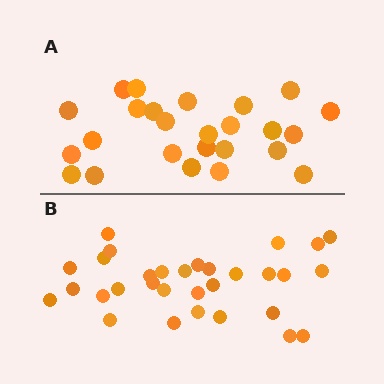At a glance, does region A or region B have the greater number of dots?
Region B (the bottom region) has more dots.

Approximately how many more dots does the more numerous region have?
Region B has about 6 more dots than region A.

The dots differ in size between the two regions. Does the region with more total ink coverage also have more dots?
No. Region A has more total ink coverage because its dots are larger, but region B actually contains more individual dots. Total area can be misleading — the number of items is what matters here.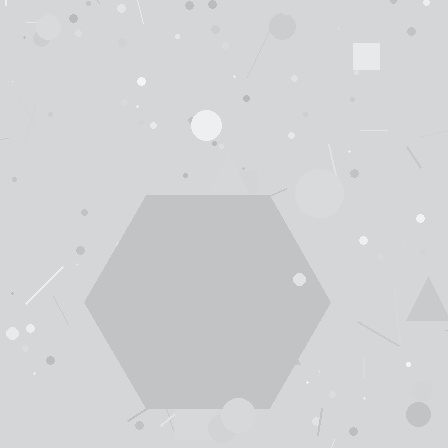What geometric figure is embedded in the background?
A hexagon is embedded in the background.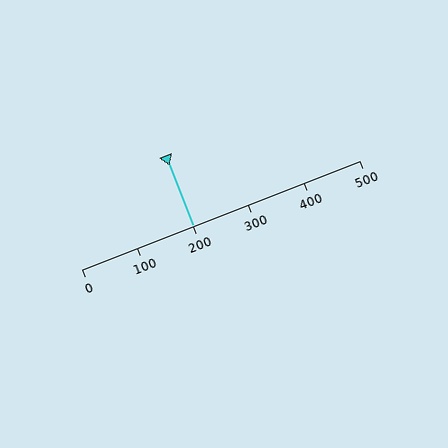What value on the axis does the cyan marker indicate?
The marker indicates approximately 200.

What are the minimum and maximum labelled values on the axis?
The axis runs from 0 to 500.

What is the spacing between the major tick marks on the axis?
The major ticks are spaced 100 apart.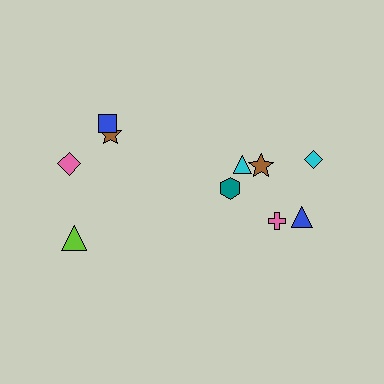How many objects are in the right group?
There are 6 objects.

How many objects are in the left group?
There are 4 objects.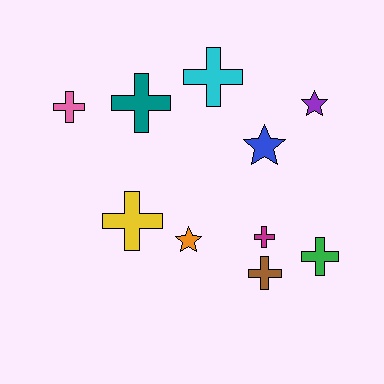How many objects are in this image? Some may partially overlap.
There are 10 objects.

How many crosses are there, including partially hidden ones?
There are 7 crosses.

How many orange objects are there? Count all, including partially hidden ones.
There is 1 orange object.